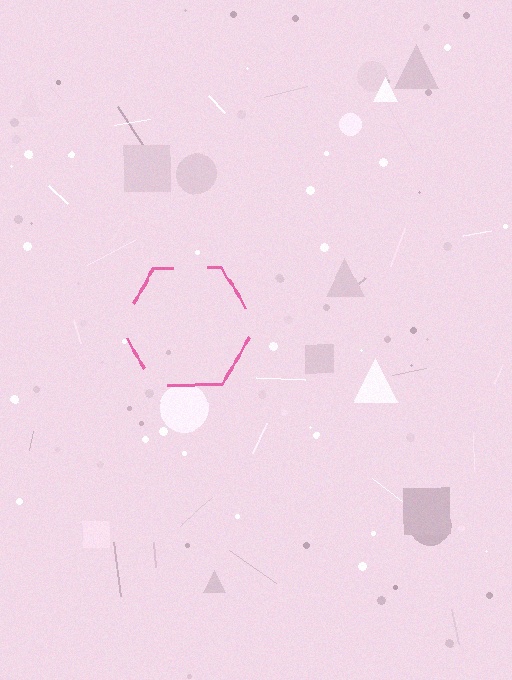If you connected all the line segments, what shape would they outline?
They would outline a hexagon.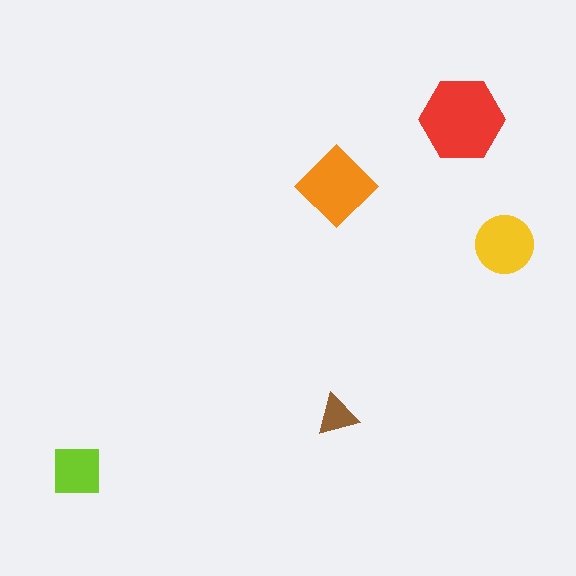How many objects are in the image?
There are 5 objects in the image.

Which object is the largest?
The red hexagon.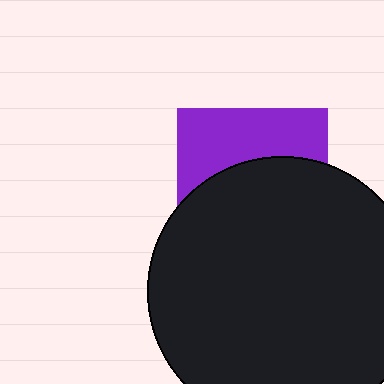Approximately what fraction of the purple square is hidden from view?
Roughly 61% of the purple square is hidden behind the black circle.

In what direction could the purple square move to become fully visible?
The purple square could move up. That would shift it out from behind the black circle entirely.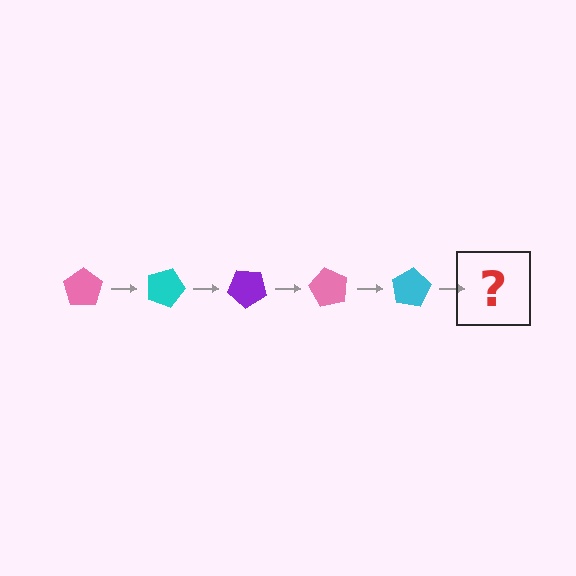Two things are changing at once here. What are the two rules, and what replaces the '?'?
The two rules are that it rotates 20 degrees each step and the color cycles through pink, cyan, and purple. The '?' should be a purple pentagon, rotated 100 degrees from the start.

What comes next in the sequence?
The next element should be a purple pentagon, rotated 100 degrees from the start.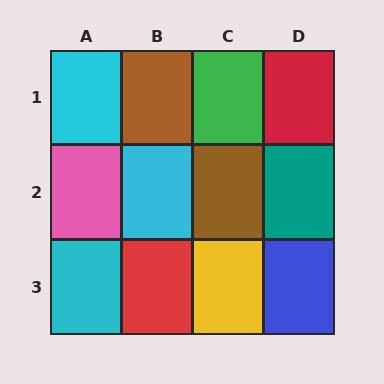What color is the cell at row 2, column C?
Brown.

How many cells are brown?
2 cells are brown.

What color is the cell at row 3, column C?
Yellow.